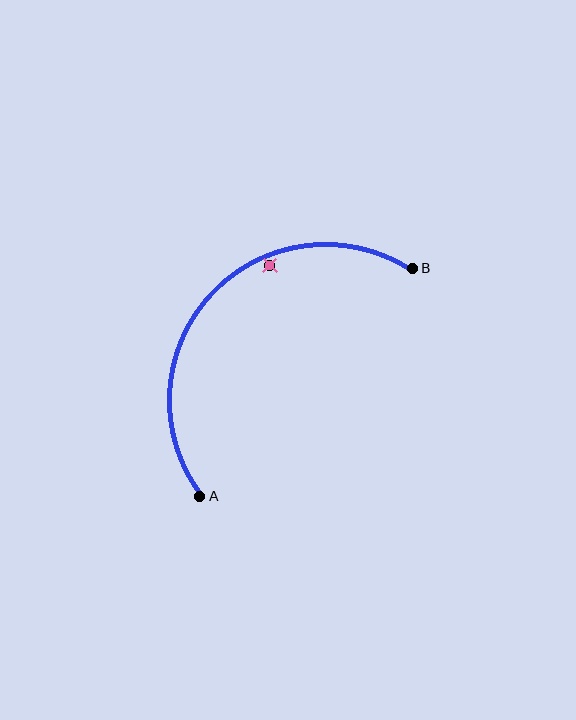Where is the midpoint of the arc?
The arc midpoint is the point on the curve farthest from the straight line joining A and B. It sits above and to the left of that line.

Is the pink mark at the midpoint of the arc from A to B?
No — the pink mark does not lie on the arc at all. It sits slightly inside the curve.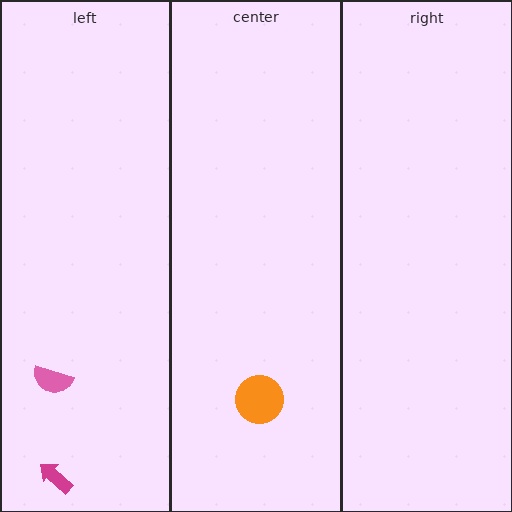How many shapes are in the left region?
2.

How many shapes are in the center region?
1.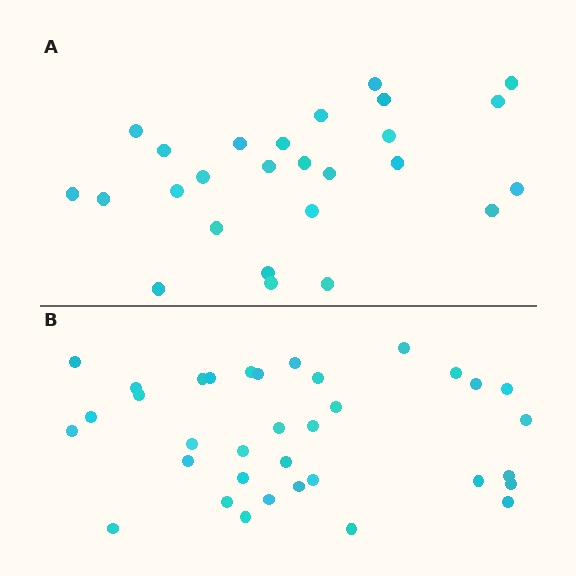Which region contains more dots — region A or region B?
Region B (the bottom region) has more dots.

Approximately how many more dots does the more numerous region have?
Region B has roughly 8 or so more dots than region A.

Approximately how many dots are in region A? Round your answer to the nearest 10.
About 30 dots. (The exact count is 26, which rounds to 30.)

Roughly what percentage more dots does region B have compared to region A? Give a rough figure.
About 35% more.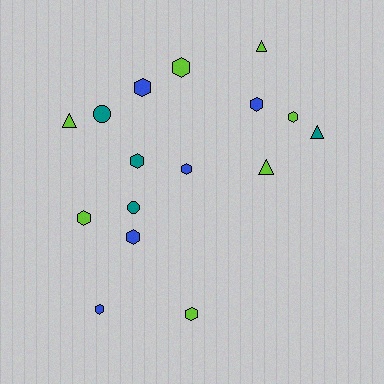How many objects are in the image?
There are 16 objects.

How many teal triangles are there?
There is 1 teal triangle.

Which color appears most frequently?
Lime, with 7 objects.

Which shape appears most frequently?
Hexagon, with 10 objects.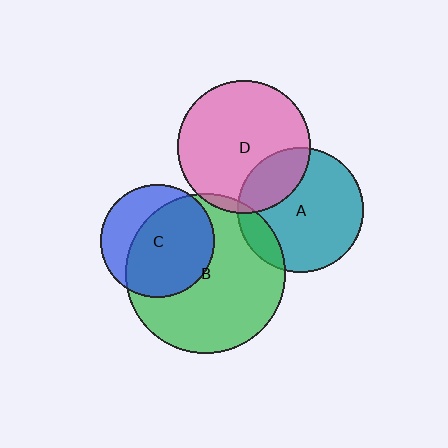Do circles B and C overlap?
Yes.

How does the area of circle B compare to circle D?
Approximately 1.5 times.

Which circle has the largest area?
Circle B (green).